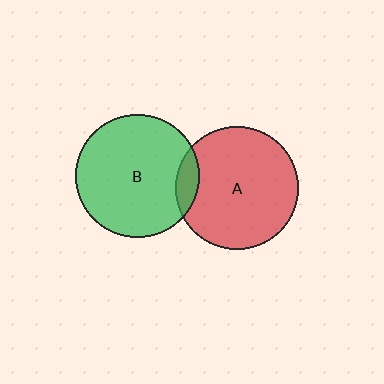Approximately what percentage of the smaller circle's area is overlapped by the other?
Approximately 10%.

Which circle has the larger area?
Circle B (green).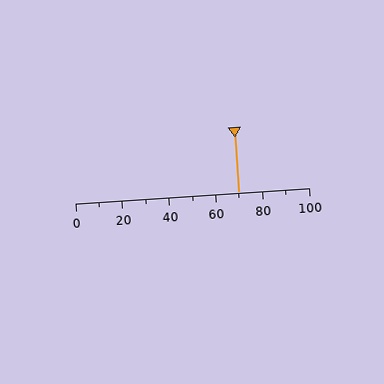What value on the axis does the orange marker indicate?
The marker indicates approximately 70.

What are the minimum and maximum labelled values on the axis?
The axis runs from 0 to 100.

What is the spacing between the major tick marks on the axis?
The major ticks are spaced 20 apart.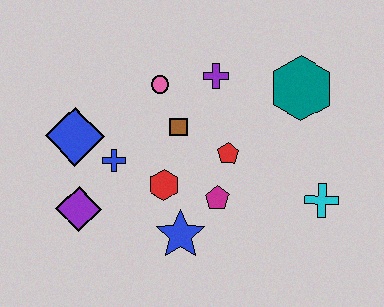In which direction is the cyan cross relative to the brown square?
The cyan cross is to the right of the brown square.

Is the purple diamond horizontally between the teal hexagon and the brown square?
No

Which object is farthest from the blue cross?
The cyan cross is farthest from the blue cross.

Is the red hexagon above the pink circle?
No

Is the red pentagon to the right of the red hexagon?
Yes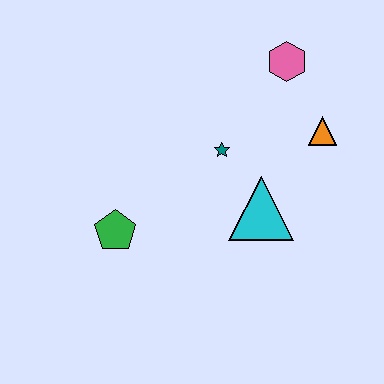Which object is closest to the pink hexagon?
The orange triangle is closest to the pink hexagon.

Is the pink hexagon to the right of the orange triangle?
No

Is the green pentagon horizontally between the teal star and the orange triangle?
No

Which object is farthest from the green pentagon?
The pink hexagon is farthest from the green pentagon.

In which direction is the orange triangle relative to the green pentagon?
The orange triangle is to the right of the green pentagon.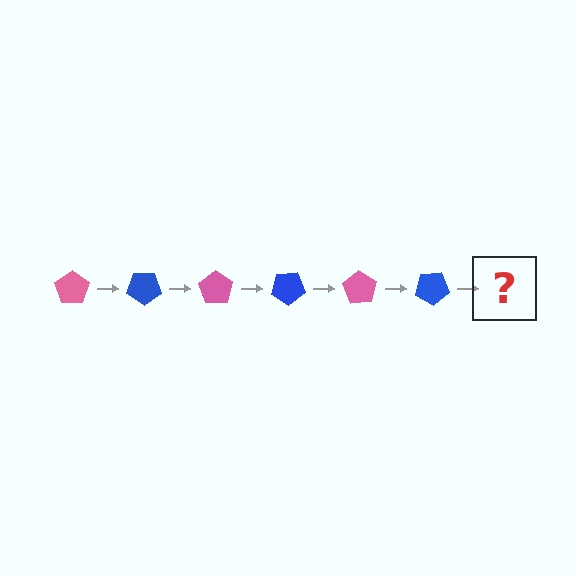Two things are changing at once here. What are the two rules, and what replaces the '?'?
The two rules are that it rotates 35 degrees each step and the color cycles through pink and blue. The '?' should be a pink pentagon, rotated 210 degrees from the start.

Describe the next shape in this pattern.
It should be a pink pentagon, rotated 210 degrees from the start.